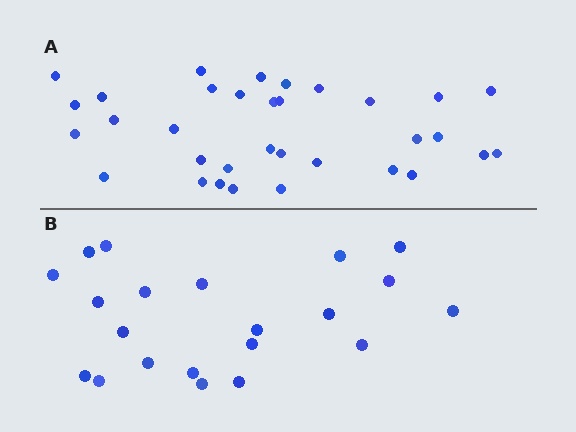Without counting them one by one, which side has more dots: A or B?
Region A (the top region) has more dots.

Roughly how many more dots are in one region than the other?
Region A has roughly 12 or so more dots than region B.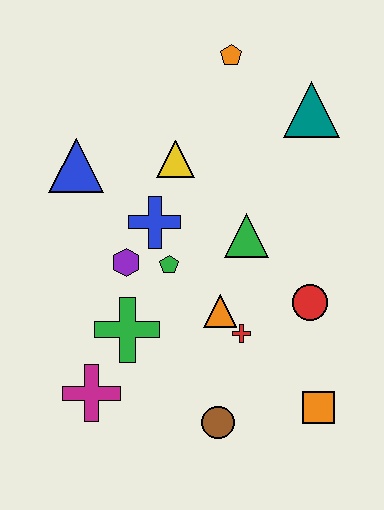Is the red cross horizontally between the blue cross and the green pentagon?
No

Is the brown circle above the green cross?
No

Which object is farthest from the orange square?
The orange pentagon is farthest from the orange square.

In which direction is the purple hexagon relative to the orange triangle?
The purple hexagon is to the left of the orange triangle.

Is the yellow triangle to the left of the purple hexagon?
No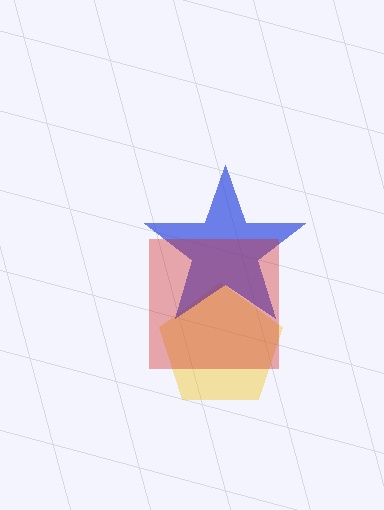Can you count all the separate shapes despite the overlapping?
Yes, there are 3 separate shapes.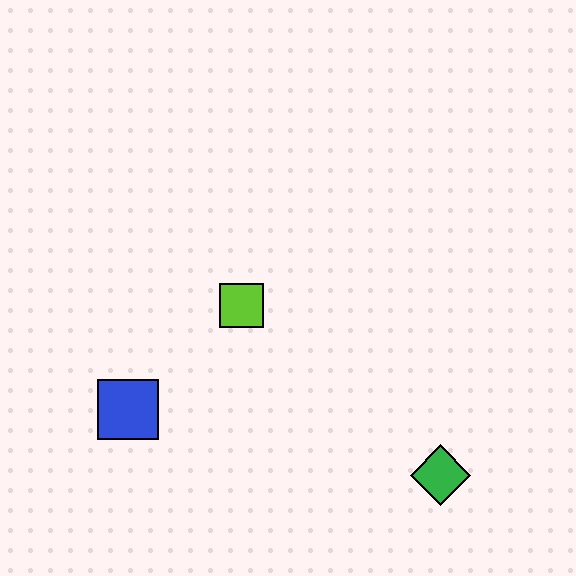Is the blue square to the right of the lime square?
No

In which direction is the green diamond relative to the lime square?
The green diamond is to the right of the lime square.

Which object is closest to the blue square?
The lime square is closest to the blue square.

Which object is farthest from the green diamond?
The blue square is farthest from the green diamond.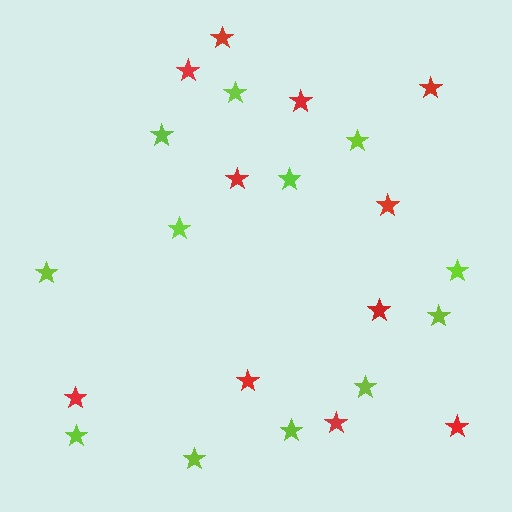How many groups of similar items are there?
There are 2 groups: one group of lime stars (12) and one group of red stars (11).